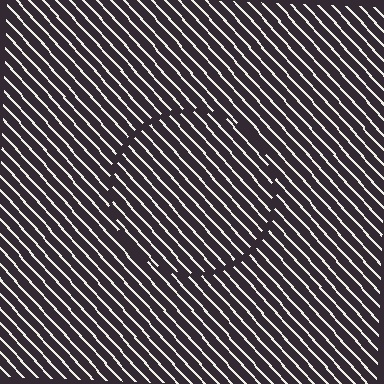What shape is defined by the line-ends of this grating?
An illusory circle. The interior of the shape contains the same grating, shifted by half a period — the contour is defined by the phase discontinuity where line-ends from the inner and outer gratings abut.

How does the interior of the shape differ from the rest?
The interior of the shape contains the same grating, shifted by half a period — the contour is defined by the phase discontinuity where line-ends from the inner and outer gratings abut.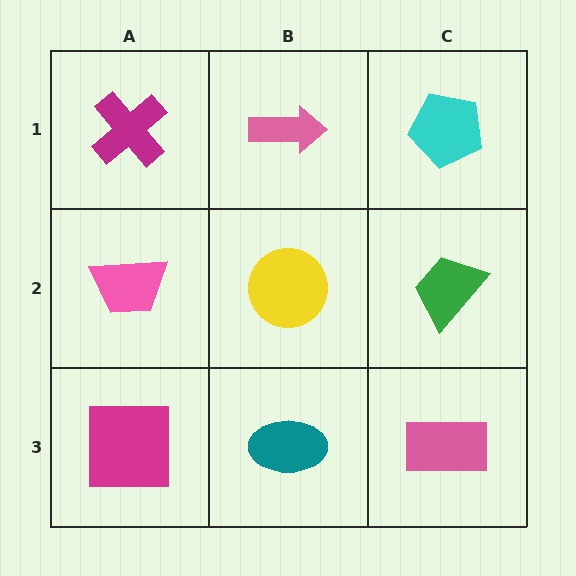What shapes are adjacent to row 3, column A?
A pink trapezoid (row 2, column A), a teal ellipse (row 3, column B).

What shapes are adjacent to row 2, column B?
A pink arrow (row 1, column B), a teal ellipse (row 3, column B), a pink trapezoid (row 2, column A), a green trapezoid (row 2, column C).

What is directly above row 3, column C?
A green trapezoid.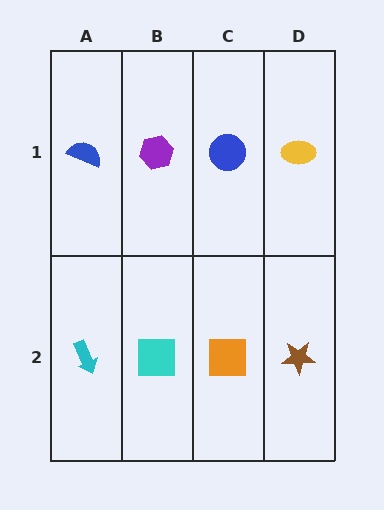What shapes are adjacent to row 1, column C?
An orange square (row 2, column C), a purple hexagon (row 1, column B), a yellow ellipse (row 1, column D).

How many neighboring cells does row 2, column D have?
2.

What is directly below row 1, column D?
A brown star.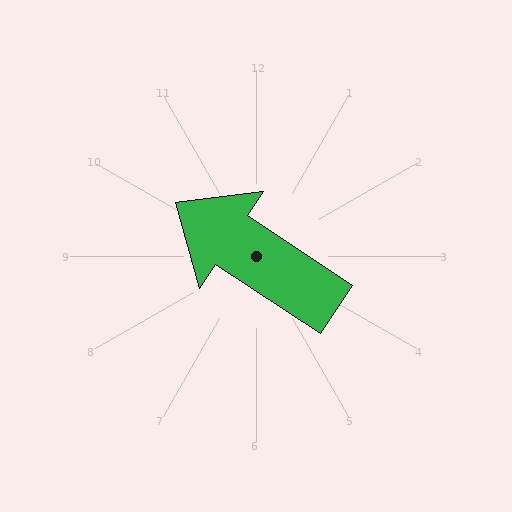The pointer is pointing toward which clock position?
Roughly 10 o'clock.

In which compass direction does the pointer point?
Northwest.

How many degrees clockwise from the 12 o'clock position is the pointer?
Approximately 304 degrees.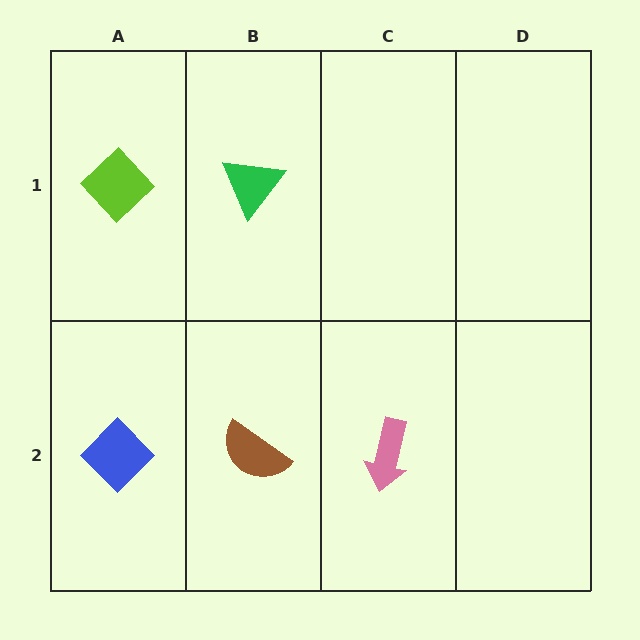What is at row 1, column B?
A green triangle.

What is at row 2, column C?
A pink arrow.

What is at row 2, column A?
A blue diamond.